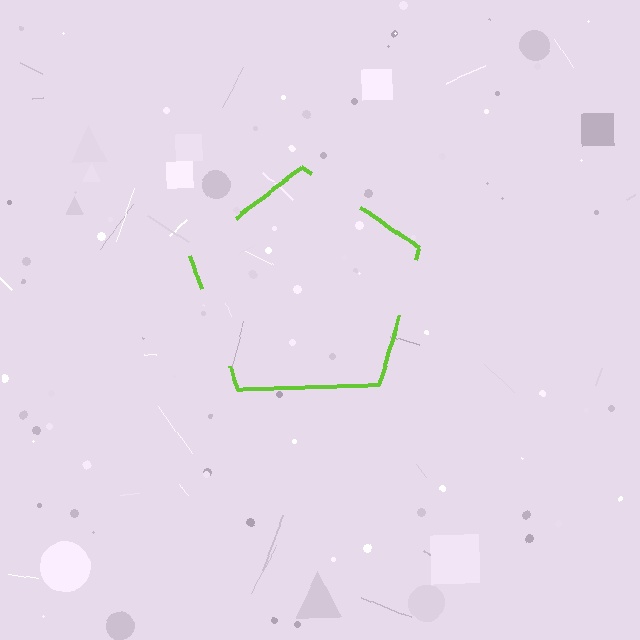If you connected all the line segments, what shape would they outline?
They would outline a pentagon.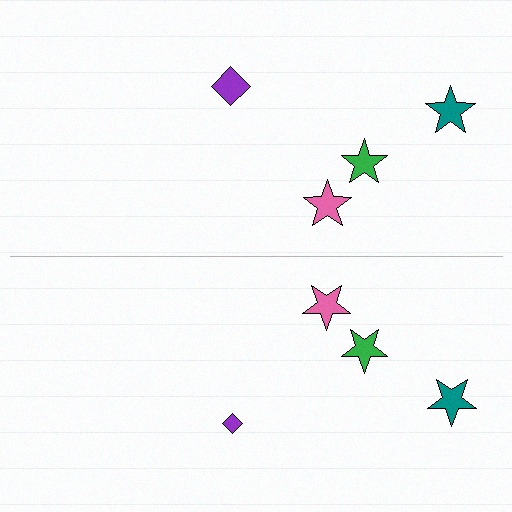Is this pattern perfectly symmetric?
No, the pattern is not perfectly symmetric. The purple diamond on the bottom side has a different size than its mirror counterpart.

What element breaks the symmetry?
The purple diamond on the bottom side has a different size than its mirror counterpart.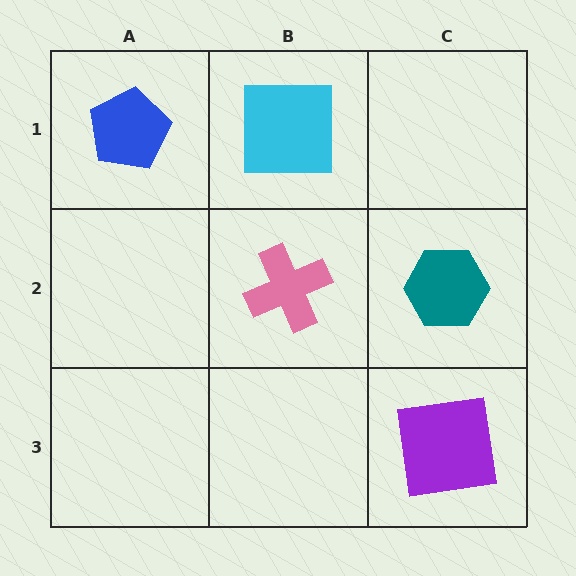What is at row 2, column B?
A pink cross.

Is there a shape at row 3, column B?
No, that cell is empty.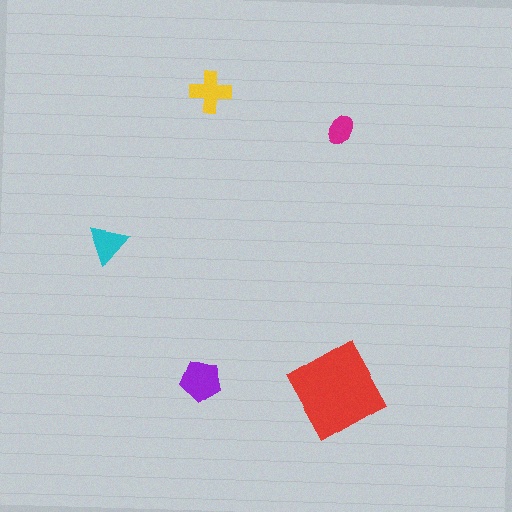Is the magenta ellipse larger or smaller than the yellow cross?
Smaller.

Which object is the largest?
The red diamond.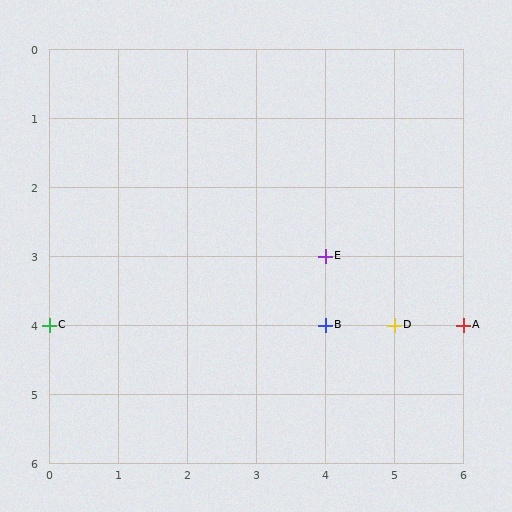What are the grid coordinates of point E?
Point E is at grid coordinates (4, 3).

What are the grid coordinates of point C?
Point C is at grid coordinates (0, 4).